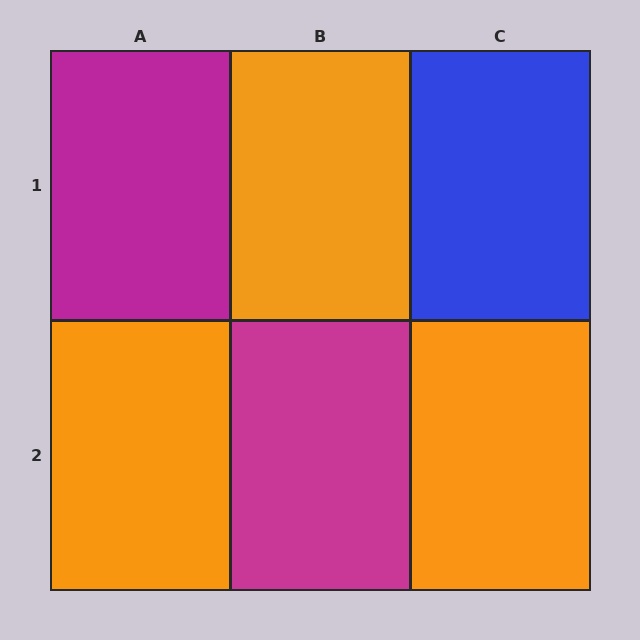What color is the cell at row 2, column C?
Orange.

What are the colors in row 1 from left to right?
Magenta, orange, blue.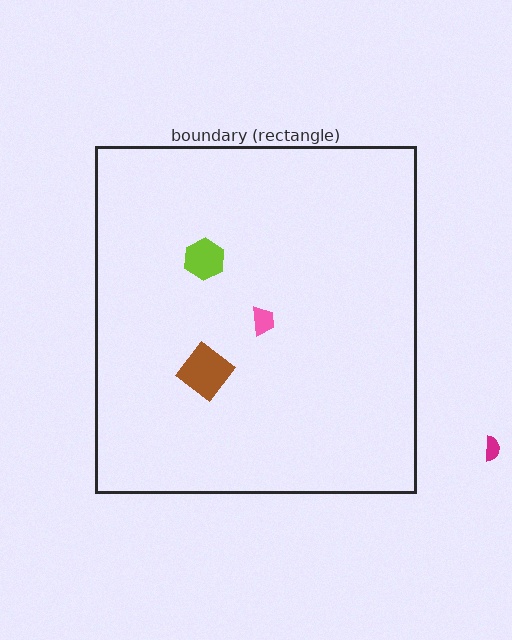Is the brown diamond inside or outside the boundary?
Inside.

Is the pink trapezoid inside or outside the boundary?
Inside.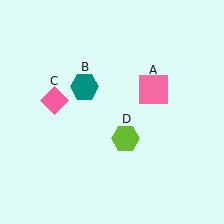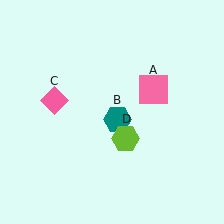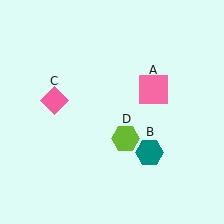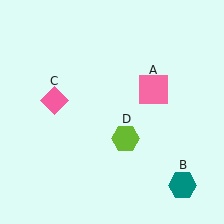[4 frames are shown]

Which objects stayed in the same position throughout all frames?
Pink square (object A) and pink diamond (object C) and lime hexagon (object D) remained stationary.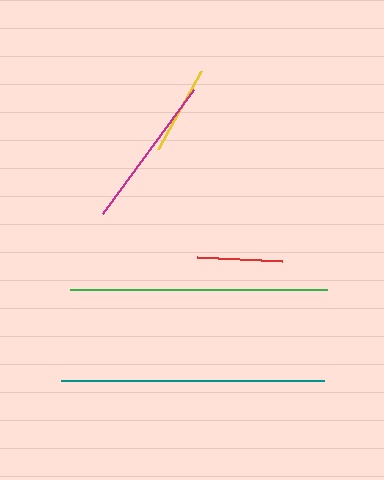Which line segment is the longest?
The teal line is the longest at approximately 263 pixels.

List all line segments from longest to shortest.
From longest to shortest: teal, green, magenta, yellow, red.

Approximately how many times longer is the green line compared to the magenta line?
The green line is approximately 1.7 times the length of the magenta line.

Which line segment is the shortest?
The red line is the shortest at approximately 85 pixels.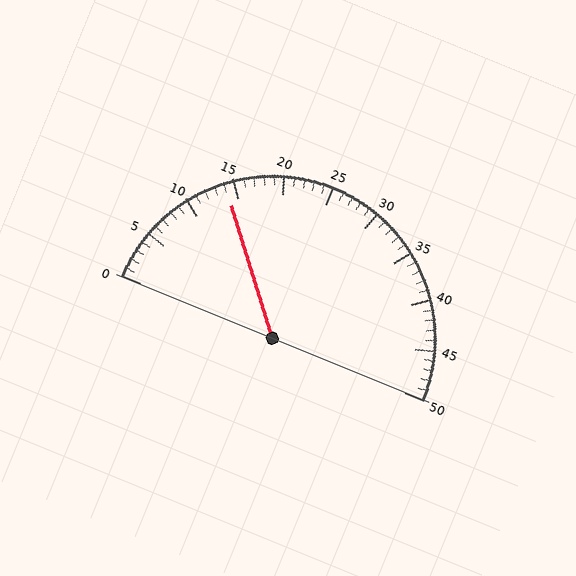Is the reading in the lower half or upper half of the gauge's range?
The reading is in the lower half of the range (0 to 50).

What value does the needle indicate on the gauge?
The needle indicates approximately 14.